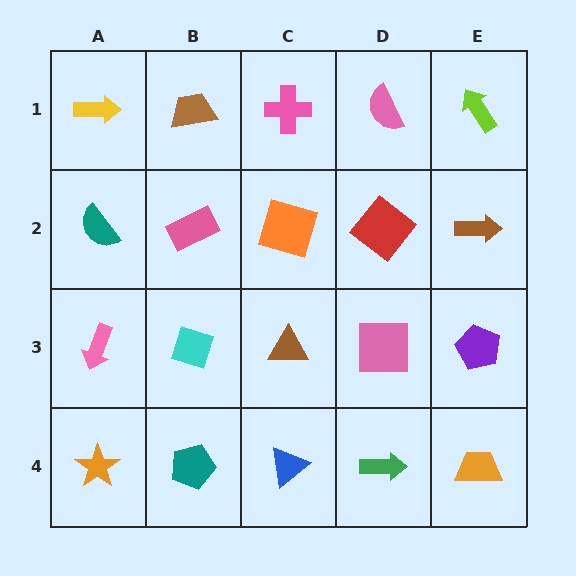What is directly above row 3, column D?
A red diamond.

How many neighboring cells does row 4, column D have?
3.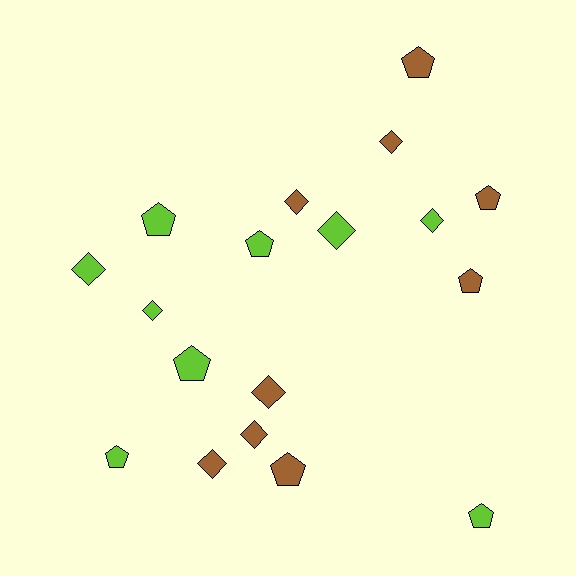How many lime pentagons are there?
There are 5 lime pentagons.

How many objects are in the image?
There are 18 objects.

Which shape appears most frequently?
Pentagon, with 9 objects.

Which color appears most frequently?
Lime, with 9 objects.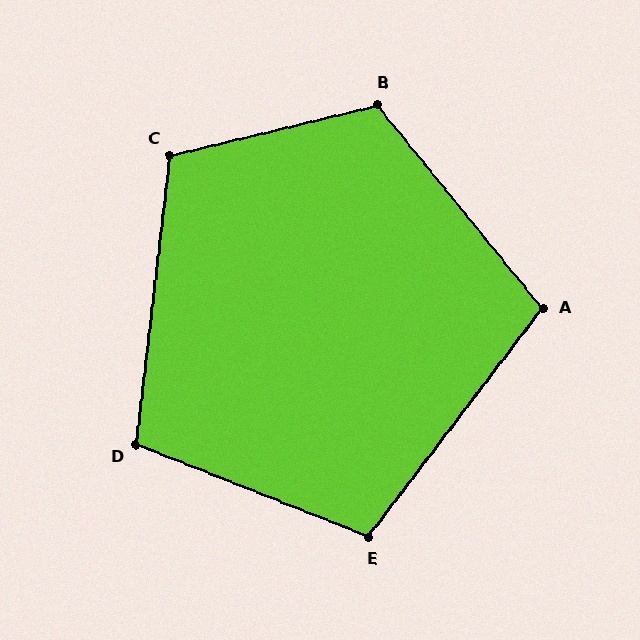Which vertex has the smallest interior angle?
A, at approximately 104 degrees.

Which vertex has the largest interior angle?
B, at approximately 115 degrees.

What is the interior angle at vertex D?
Approximately 105 degrees (obtuse).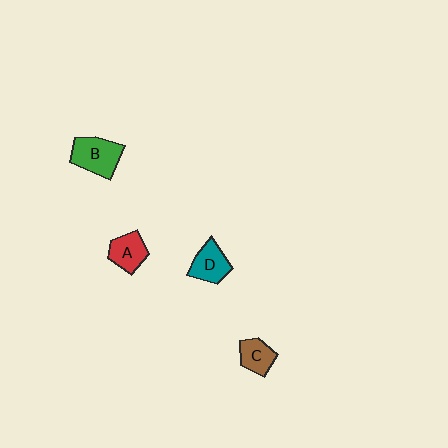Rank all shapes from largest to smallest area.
From largest to smallest: B (green), D (teal), A (red), C (brown).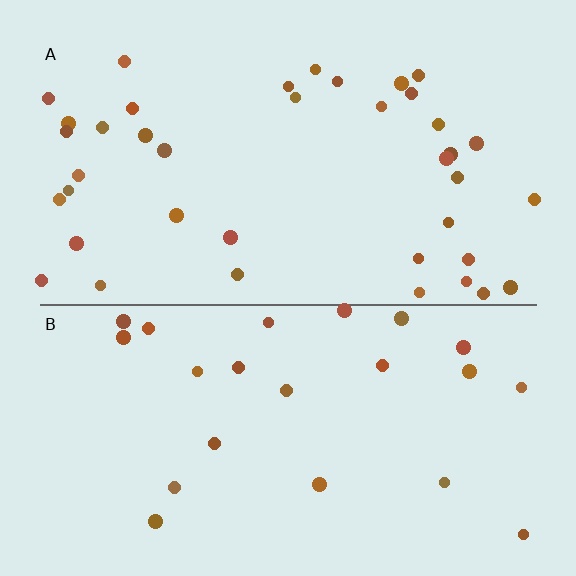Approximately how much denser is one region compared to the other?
Approximately 1.7× — region A over region B.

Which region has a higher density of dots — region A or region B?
A (the top).